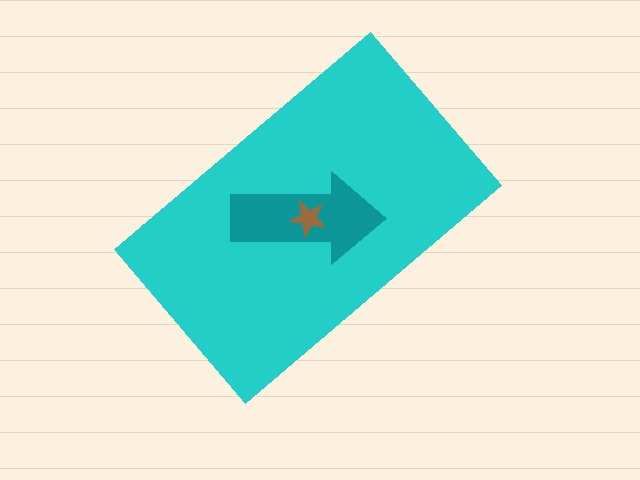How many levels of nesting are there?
3.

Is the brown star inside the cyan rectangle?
Yes.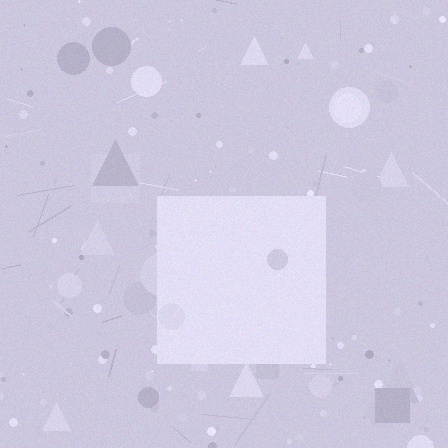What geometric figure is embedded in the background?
A square is embedded in the background.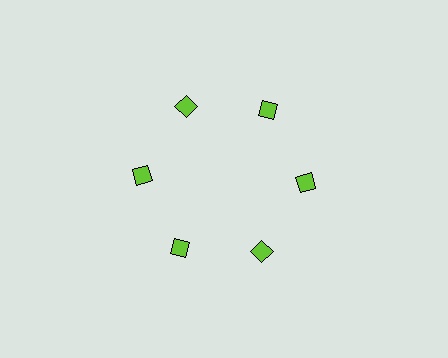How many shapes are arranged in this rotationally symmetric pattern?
There are 6 shapes, arranged in 6 groups of 1.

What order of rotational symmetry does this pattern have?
This pattern has 6-fold rotational symmetry.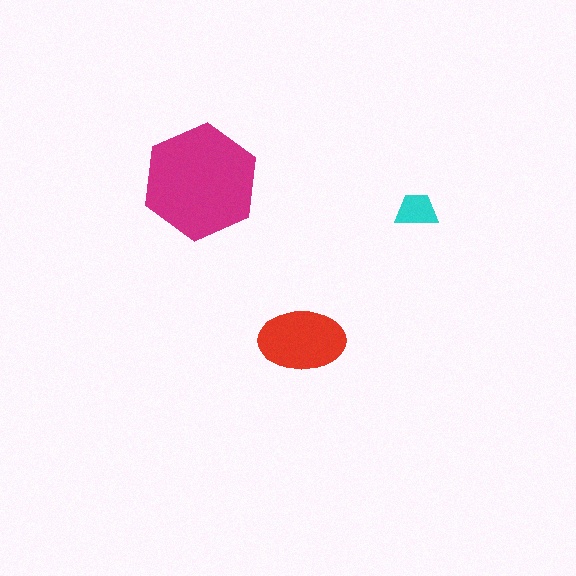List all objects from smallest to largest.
The cyan trapezoid, the red ellipse, the magenta hexagon.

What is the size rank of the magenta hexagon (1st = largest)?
1st.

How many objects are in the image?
There are 3 objects in the image.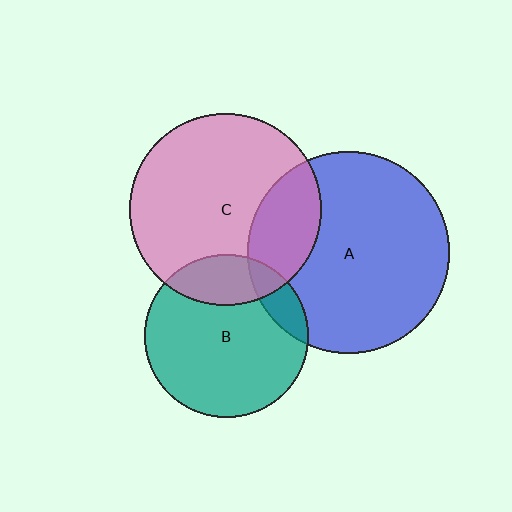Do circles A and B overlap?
Yes.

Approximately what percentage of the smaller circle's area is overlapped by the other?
Approximately 10%.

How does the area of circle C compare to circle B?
Approximately 1.4 times.